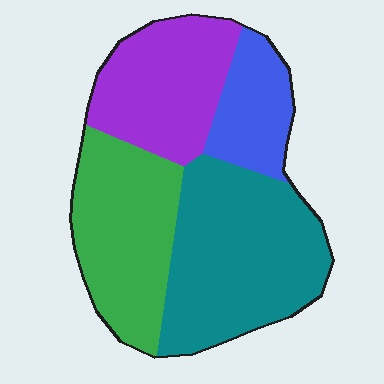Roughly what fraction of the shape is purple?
Purple takes up about one quarter (1/4) of the shape.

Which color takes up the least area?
Blue, at roughly 15%.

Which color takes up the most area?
Teal, at roughly 35%.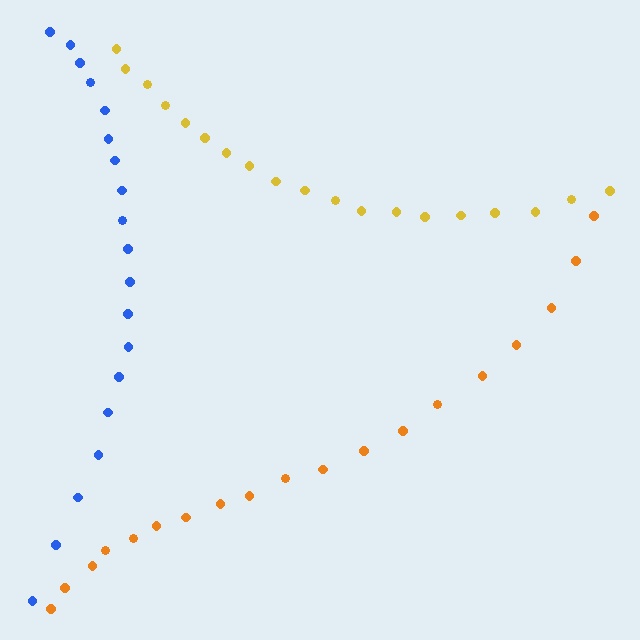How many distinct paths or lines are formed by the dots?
There are 3 distinct paths.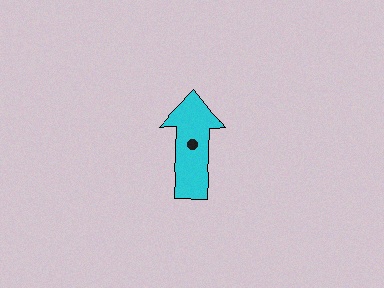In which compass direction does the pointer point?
North.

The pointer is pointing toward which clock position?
Roughly 12 o'clock.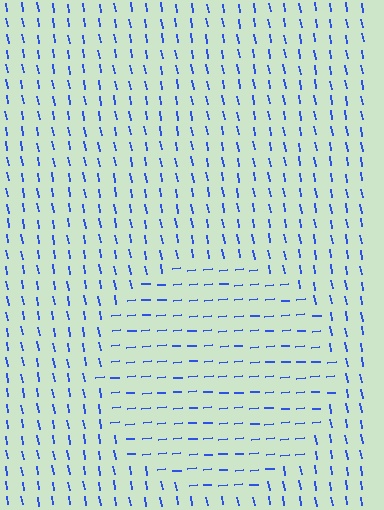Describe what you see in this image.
The image is filled with small blue line segments. A circle region in the image has lines oriented differently from the surrounding lines, creating a visible texture boundary.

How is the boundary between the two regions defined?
The boundary is defined purely by a change in line orientation (approximately 85 degrees difference). All lines are the same color and thickness.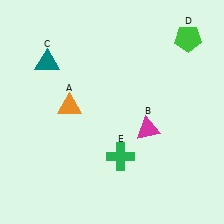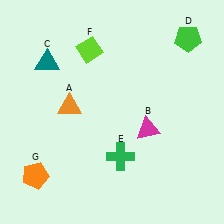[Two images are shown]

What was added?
A lime diamond (F), an orange pentagon (G) were added in Image 2.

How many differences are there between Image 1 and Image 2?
There are 2 differences between the two images.